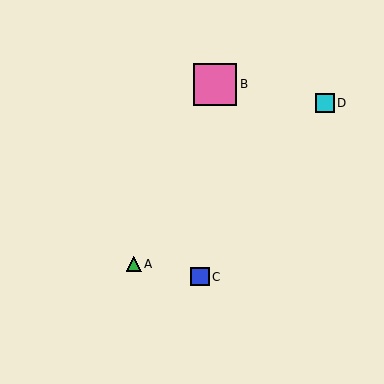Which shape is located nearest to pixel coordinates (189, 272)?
The blue square (labeled C) at (200, 277) is nearest to that location.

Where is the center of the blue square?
The center of the blue square is at (200, 277).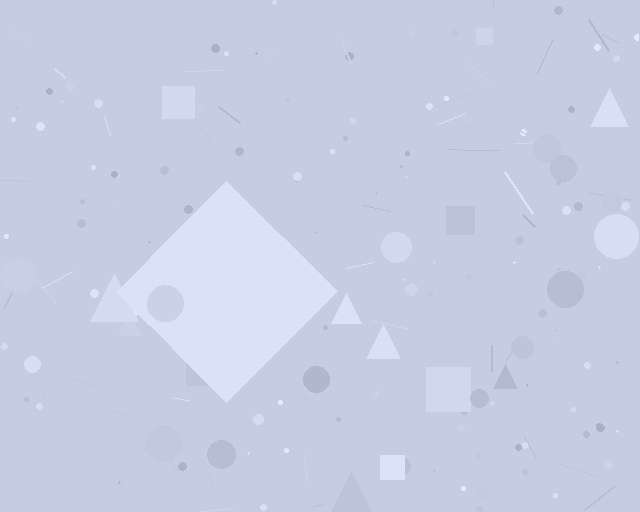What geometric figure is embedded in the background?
A diamond is embedded in the background.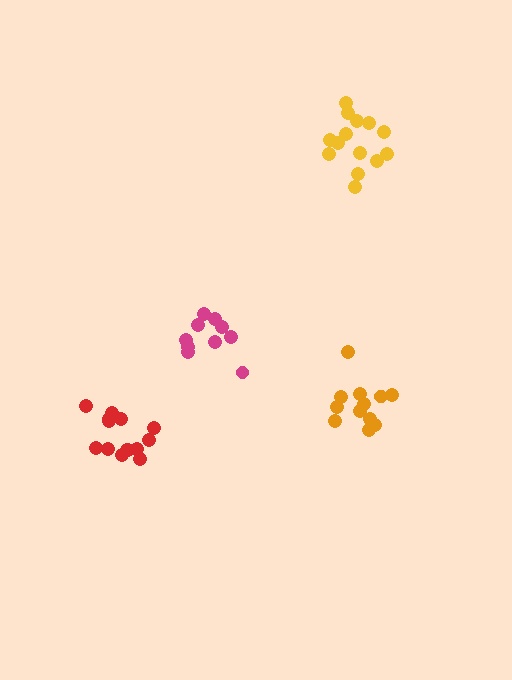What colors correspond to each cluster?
The clusters are colored: red, magenta, orange, yellow.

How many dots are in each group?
Group 1: 14 dots, Group 2: 10 dots, Group 3: 12 dots, Group 4: 14 dots (50 total).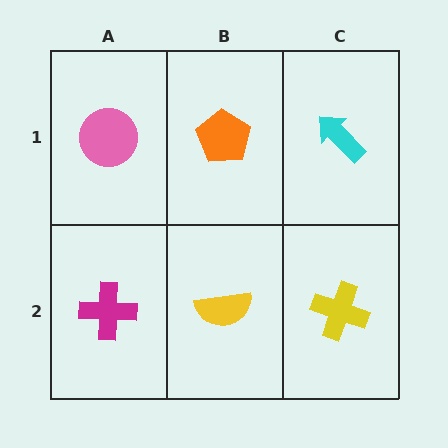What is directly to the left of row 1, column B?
A pink circle.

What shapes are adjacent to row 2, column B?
An orange pentagon (row 1, column B), a magenta cross (row 2, column A), a yellow cross (row 2, column C).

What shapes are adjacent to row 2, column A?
A pink circle (row 1, column A), a yellow semicircle (row 2, column B).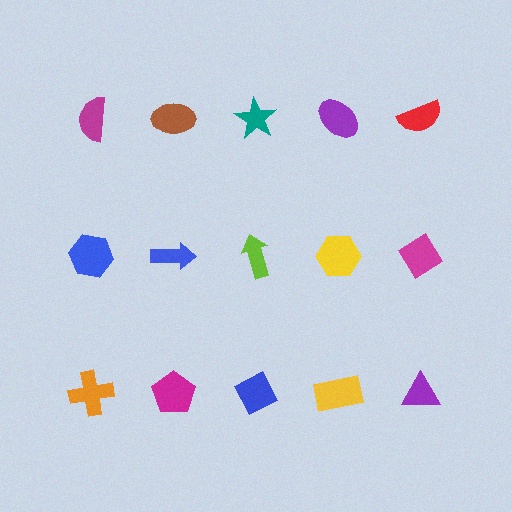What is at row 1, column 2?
A brown ellipse.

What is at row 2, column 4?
A yellow hexagon.